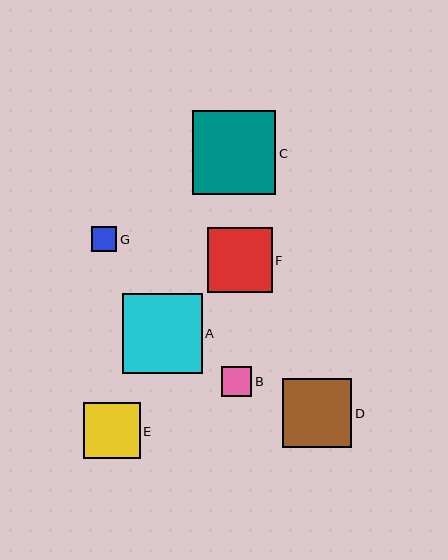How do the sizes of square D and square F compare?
Square D and square F are approximately the same size.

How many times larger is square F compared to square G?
Square F is approximately 2.6 times the size of square G.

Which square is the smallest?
Square G is the smallest with a size of approximately 25 pixels.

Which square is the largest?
Square C is the largest with a size of approximately 83 pixels.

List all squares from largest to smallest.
From largest to smallest: C, A, D, F, E, B, G.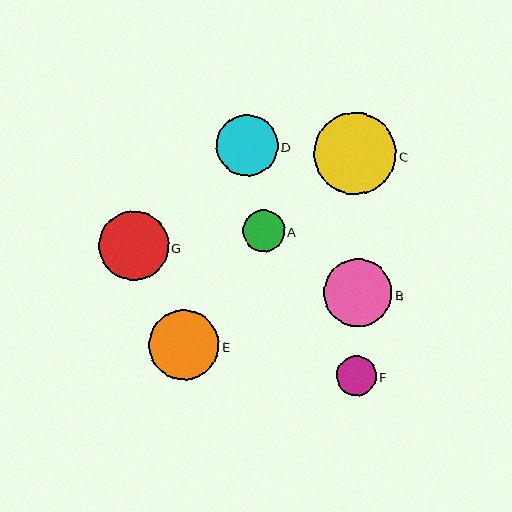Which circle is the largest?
Circle C is the largest with a size of approximately 82 pixels.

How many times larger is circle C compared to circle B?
Circle C is approximately 1.2 times the size of circle B.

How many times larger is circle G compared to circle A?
Circle G is approximately 1.7 times the size of circle A.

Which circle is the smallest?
Circle F is the smallest with a size of approximately 40 pixels.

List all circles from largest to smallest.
From largest to smallest: C, E, G, B, D, A, F.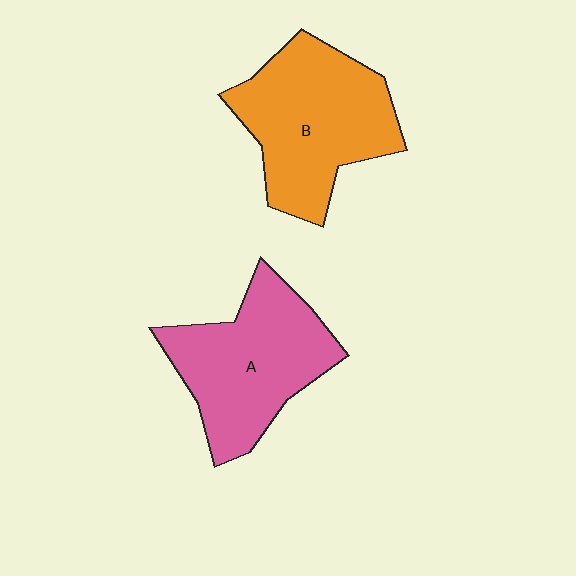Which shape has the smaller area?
Shape A (pink).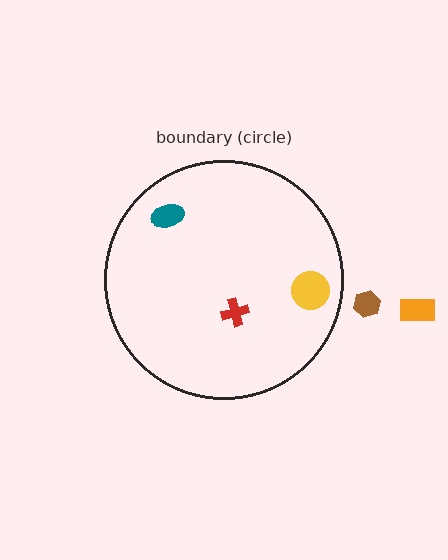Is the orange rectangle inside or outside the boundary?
Outside.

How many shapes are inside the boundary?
3 inside, 2 outside.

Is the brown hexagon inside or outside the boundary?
Outside.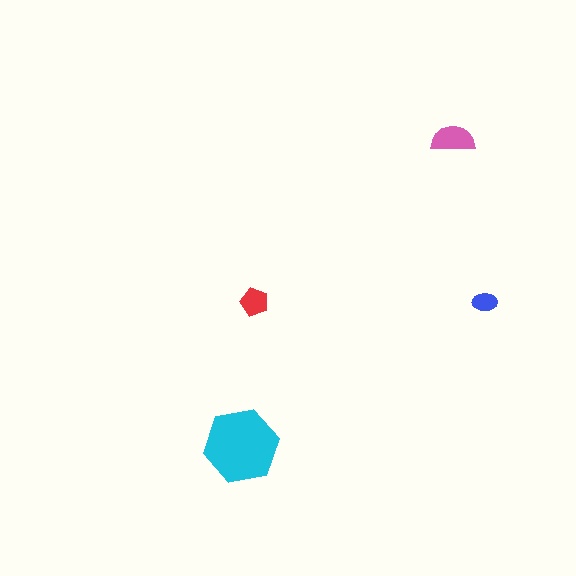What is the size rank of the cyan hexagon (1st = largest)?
1st.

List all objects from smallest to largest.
The blue ellipse, the red pentagon, the pink semicircle, the cyan hexagon.